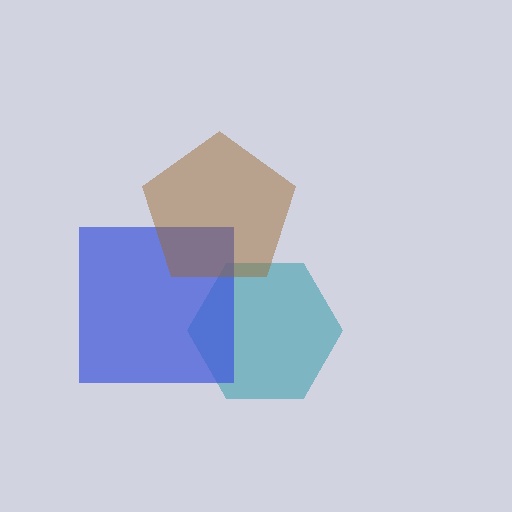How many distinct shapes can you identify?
There are 3 distinct shapes: a teal hexagon, a blue square, a brown pentagon.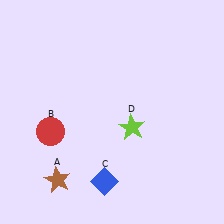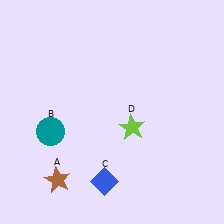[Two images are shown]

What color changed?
The circle (B) changed from red in Image 1 to teal in Image 2.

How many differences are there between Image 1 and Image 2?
There is 1 difference between the two images.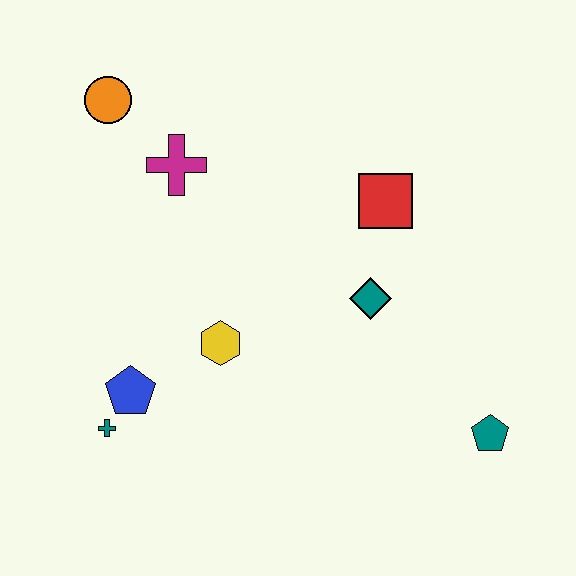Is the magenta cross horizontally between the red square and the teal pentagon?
No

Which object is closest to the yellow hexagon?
The blue pentagon is closest to the yellow hexagon.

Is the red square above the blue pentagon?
Yes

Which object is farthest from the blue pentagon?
The teal pentagon is farthest from the blue pentagon.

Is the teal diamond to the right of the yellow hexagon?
Yes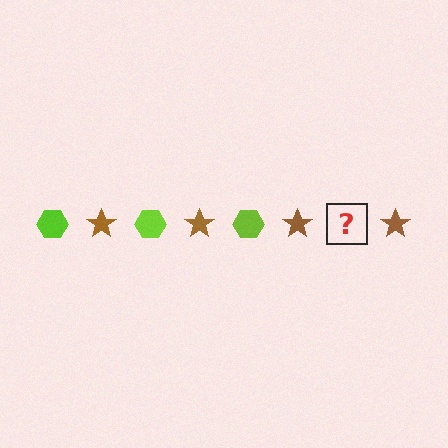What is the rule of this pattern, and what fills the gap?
The rule is that the pattern alternates between lime hexagon and brown star. The gap should be filled with a lime hexagon.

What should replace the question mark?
The question mark should be replaced with a lime hexagon.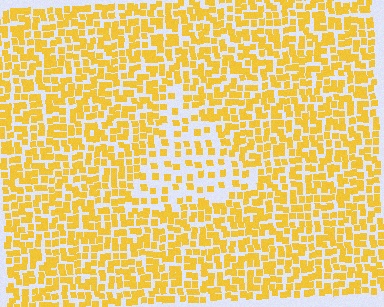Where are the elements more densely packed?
The elements are more densely packed outside the triangle boundary.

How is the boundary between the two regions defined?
The boundary is defined by a change in element density (approximately 2.2x ratio). All elements are the same color, size, and shape.